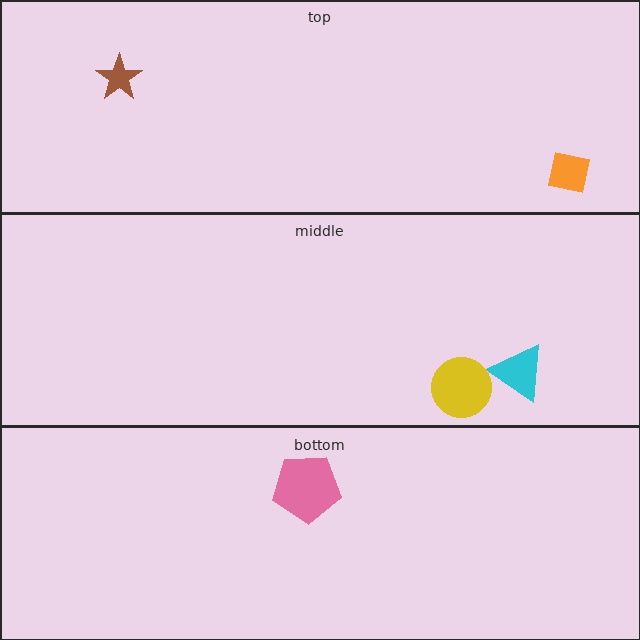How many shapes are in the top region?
2.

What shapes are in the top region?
The orange square, the brown star.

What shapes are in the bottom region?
The pink pentagon.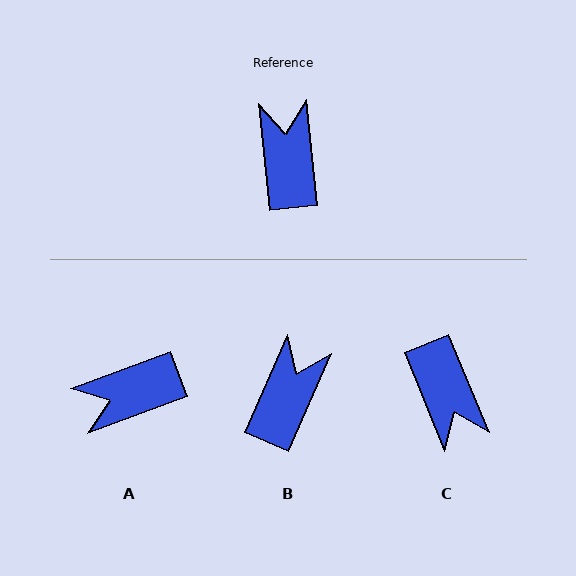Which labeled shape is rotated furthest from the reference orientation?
C, about 163 degrees away.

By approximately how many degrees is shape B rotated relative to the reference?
Approximately 29 degrees clockwise.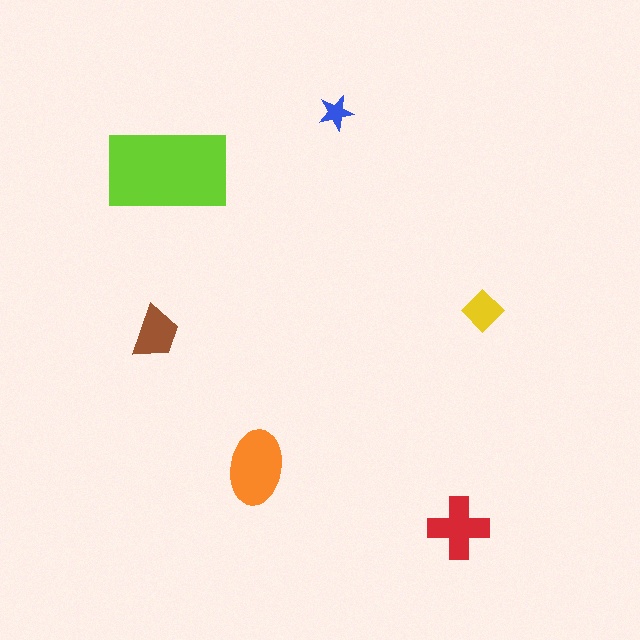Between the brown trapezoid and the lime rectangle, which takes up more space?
The lime rectangle.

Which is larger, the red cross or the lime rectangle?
The lime rectangle.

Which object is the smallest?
The blue star.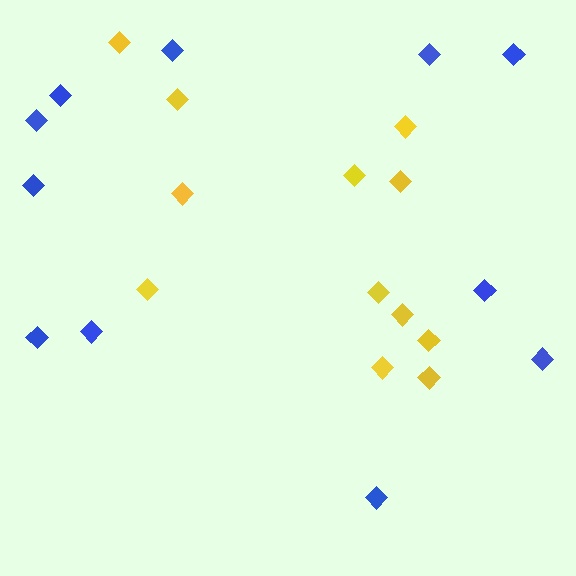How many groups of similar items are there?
There are 2 groups: one group of yellow diamonds (12) and one group of blue diamonds (11).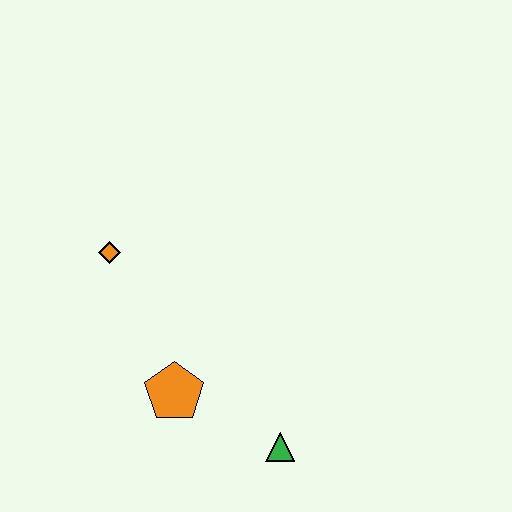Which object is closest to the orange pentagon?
The green triangle is closest to the orange pentagon.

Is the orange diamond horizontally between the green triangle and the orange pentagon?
No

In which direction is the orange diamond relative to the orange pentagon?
The orange diamond is above the orange pentagon.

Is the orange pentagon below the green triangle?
No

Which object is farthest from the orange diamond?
The green triangle is farthest from the orange diamond.